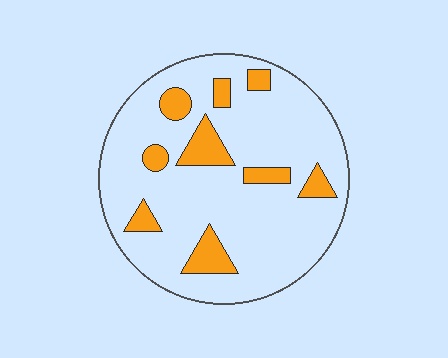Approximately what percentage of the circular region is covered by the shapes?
Approximately 15%.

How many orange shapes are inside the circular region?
9.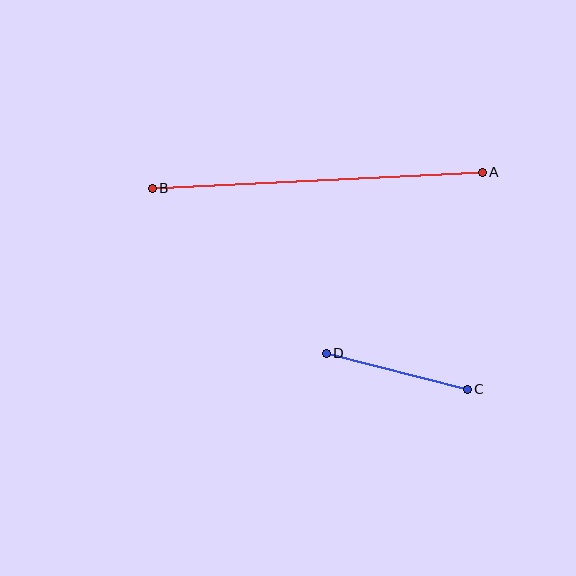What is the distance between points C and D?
The distance is approximately 146 pixels.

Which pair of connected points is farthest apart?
Points A and B are farthest apart.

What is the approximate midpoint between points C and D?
The midpoint is at approximately (397, 371) pixels.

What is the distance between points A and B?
The distance is approximately 330 pixels.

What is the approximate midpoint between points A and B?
The midpoint is at approximately (317, 180) pixels.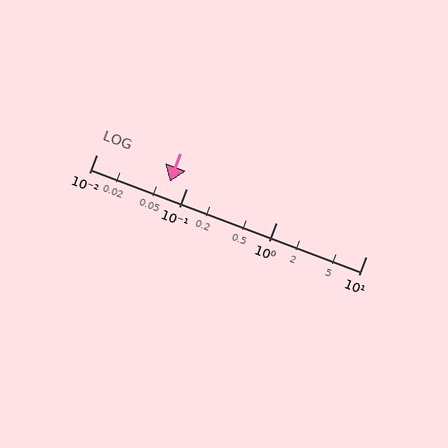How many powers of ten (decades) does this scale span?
The scale spans 3 decades, from 0.01 to 10.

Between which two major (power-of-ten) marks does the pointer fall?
The pointer is between 0.01 and 0.1.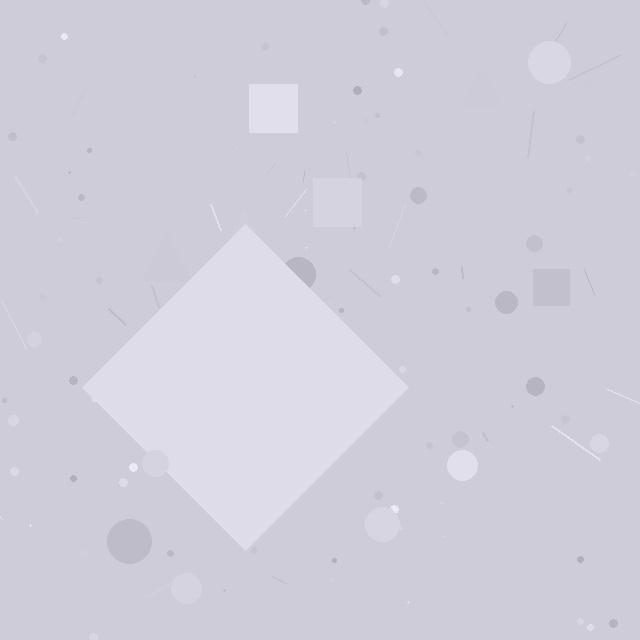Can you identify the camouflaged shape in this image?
The camouflaged shape is a diamond.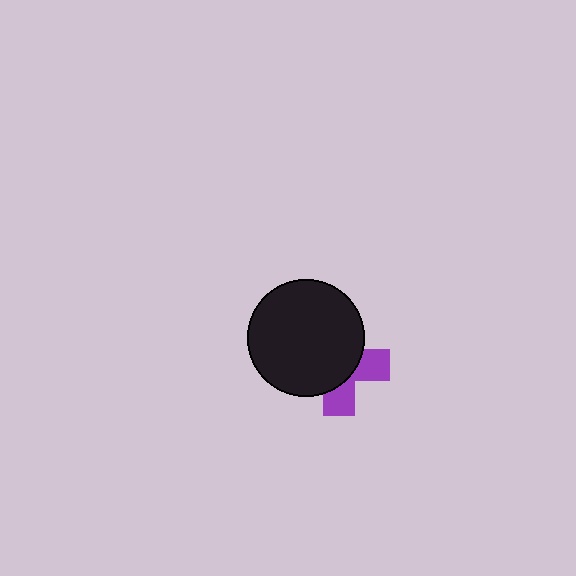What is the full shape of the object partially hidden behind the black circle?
The partially hidden object is a purple cross.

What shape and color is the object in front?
The object in front is a black circle.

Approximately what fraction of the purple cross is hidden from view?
Roughly 64% of the purple cross is hidden behind the black circle.